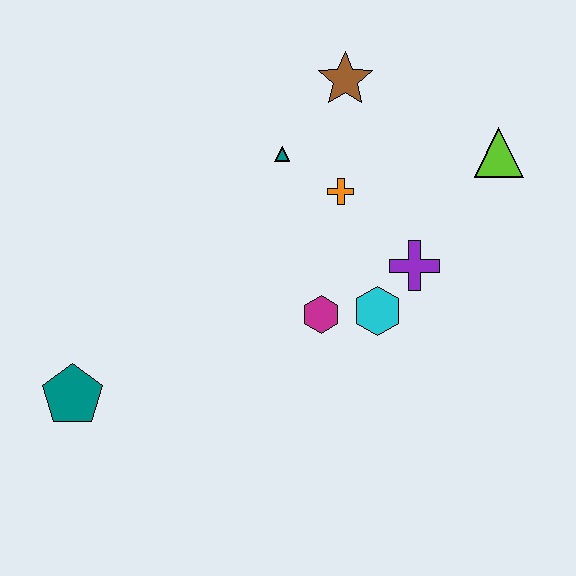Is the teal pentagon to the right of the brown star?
No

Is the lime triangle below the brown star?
Yes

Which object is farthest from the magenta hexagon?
The teal pentagon is farthest from the magenta hexagon.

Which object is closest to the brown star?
The teal triangle is closest to the brown star.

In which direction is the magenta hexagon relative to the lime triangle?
The magenta hexagon is to the left of the lime triangle.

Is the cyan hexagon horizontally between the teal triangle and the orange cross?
No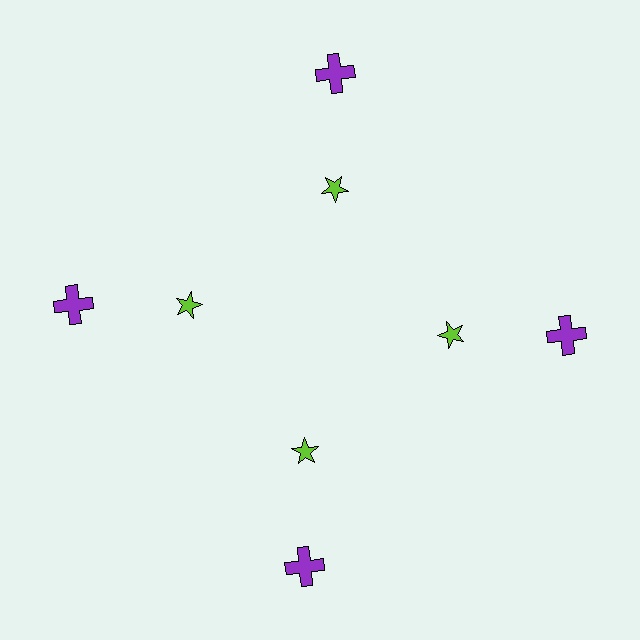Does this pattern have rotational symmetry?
Yes, this pattern has 4-fold rotational symmetry. It looks the same after rotating 90 degrees around the center.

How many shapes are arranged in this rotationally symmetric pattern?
There are 8 shapes, arranged in 4 groups of 2.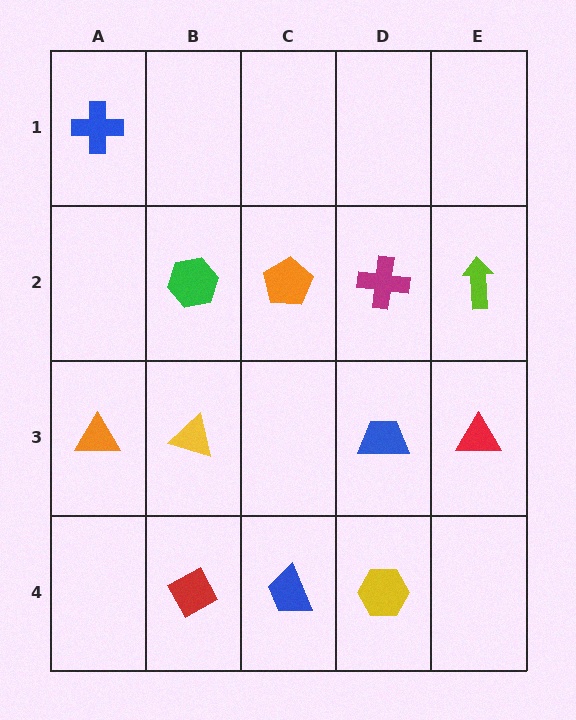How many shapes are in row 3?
4 shapes.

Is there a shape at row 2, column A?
No, that cell is empty.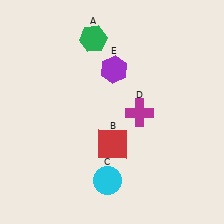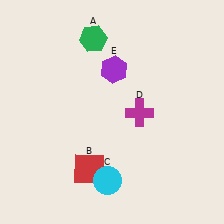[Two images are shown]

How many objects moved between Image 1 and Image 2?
1 object moved between the two images.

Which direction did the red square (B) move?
The red square (B) moved down.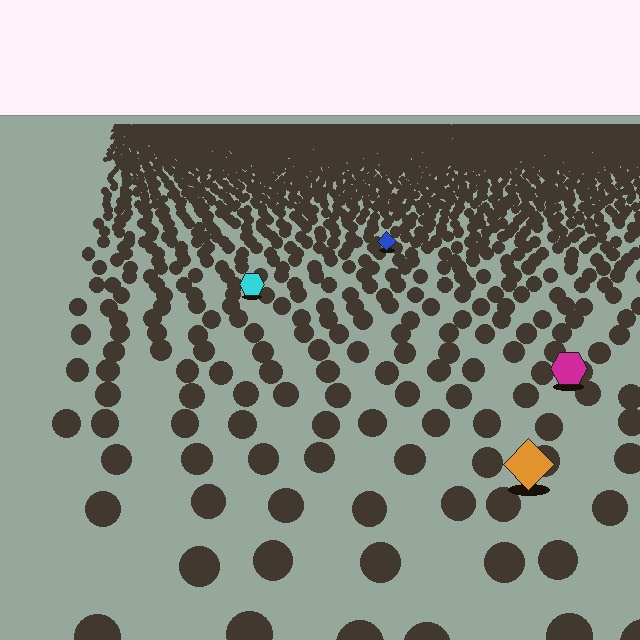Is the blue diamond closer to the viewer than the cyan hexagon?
No. The cyan hexagon is closer — you can tell from the texture gradient: the ground texture is coarser near it.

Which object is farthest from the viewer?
The blue diamond is farthest from the viewer. It appears smaller and the ground texture around it is denser.